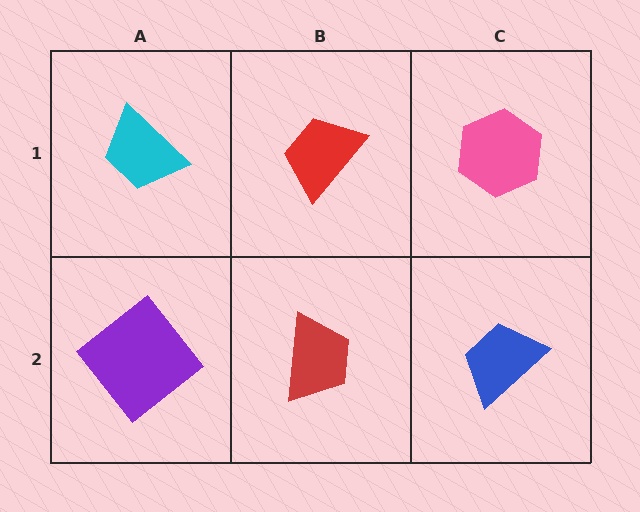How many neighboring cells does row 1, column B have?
3.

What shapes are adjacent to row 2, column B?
A red trapezoid (row 1, column B), a purple diamond (row 2, column A), a blue trapezoid (row 2, column C).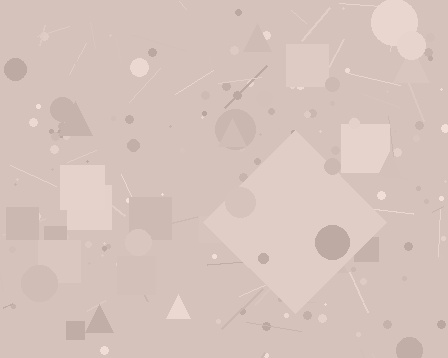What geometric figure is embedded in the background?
A diamond is embedded in the background.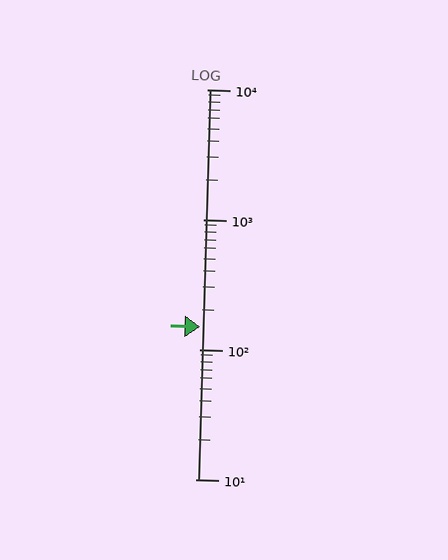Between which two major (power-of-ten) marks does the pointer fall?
The pointer is between 100 and 1000.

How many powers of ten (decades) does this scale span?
The scale spans 3 decades, from 10 to 10000.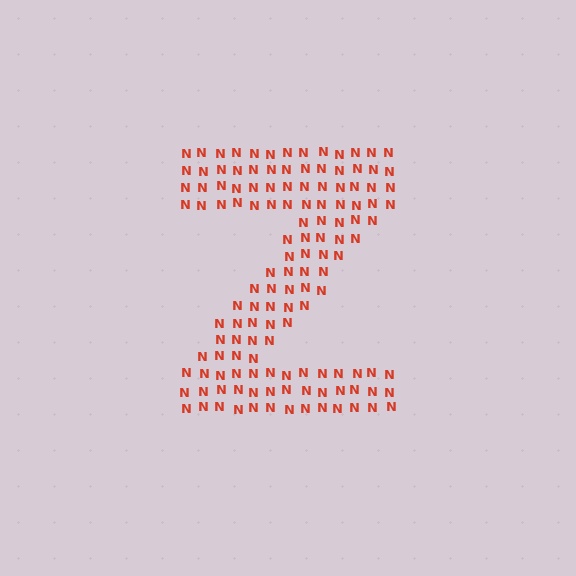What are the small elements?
The small elements are letter N's.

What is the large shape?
The large shape is the letter Z.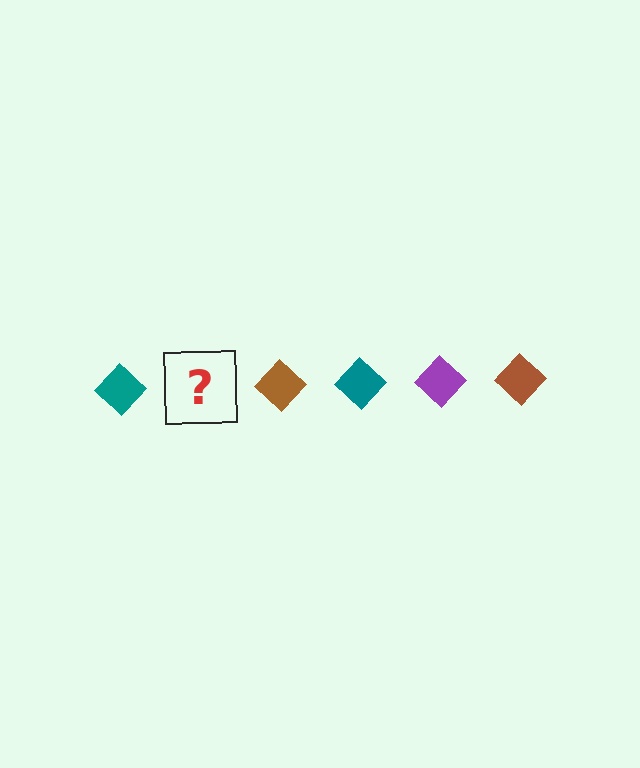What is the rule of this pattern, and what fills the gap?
The rule is that the pattern cycles through teal, purple, brown diamonds. The gap should be filled with a purple diamond.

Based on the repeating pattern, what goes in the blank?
The blank should be a purple diamond.